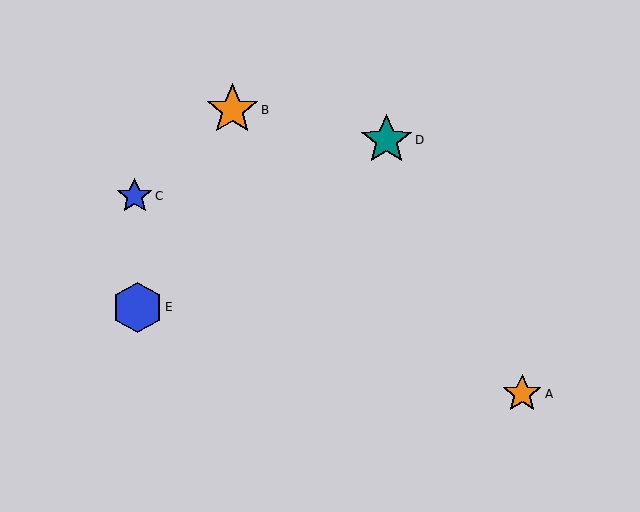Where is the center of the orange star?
The center of the orange star is at (522, 394).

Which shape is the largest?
The orange star (labeled B) is the largest.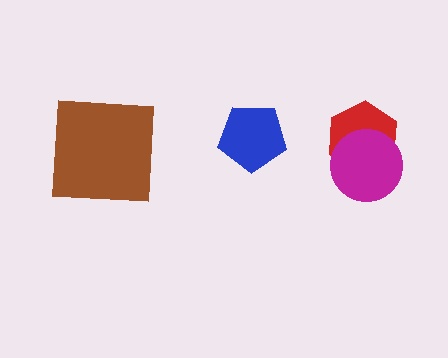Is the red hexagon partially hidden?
Yes, it is partially covered by another shape.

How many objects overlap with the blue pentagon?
0 objects overlap with the blue pentagon.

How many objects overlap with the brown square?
0 objects overlap with the brown square.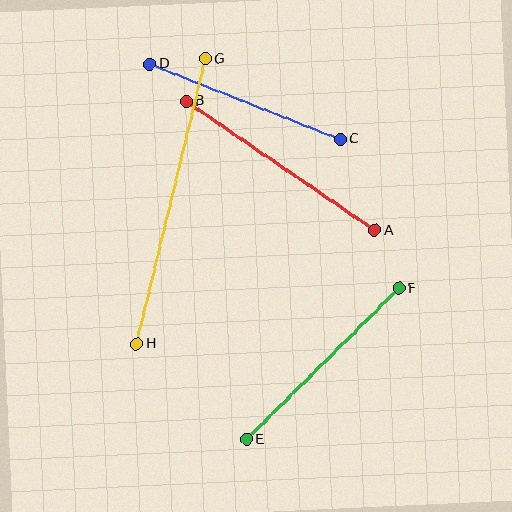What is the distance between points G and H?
The distance is approximately 293 pixels.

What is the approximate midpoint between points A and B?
The midpoint is at approximately (280, 166) pixels.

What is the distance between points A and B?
The distance is approximately 228 pixels.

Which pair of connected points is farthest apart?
Points G and H are farthest apart.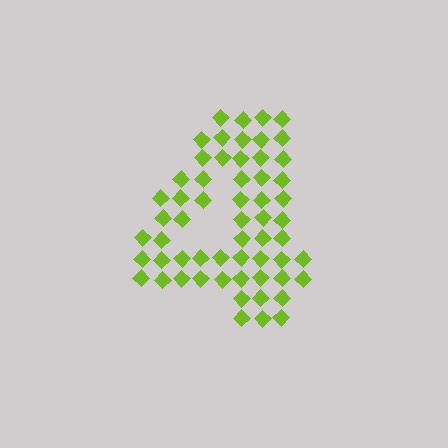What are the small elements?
The small elements are diamonds.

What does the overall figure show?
The overall figure shows the digit 4.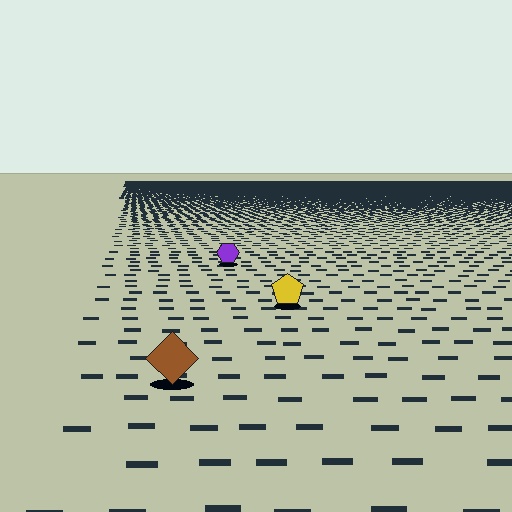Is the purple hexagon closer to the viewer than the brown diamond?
No. The brown diamond is closer — you can tell from the texture gradient: the ground texture is coarser near it.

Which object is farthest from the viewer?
The purple hexagon is farthest from the viewer. It appears smaller and the ground texture around it is denser.